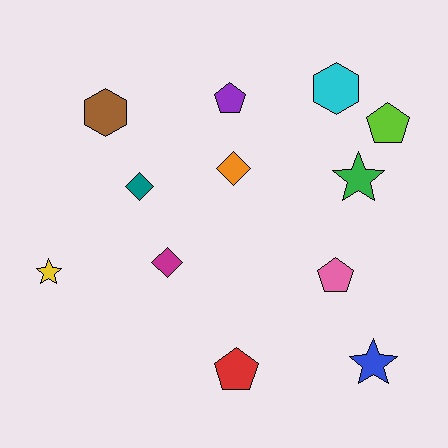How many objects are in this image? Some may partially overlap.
There are 12 objects.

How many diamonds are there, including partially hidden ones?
There are 3 diamonds.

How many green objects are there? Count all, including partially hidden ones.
There is 1 green object.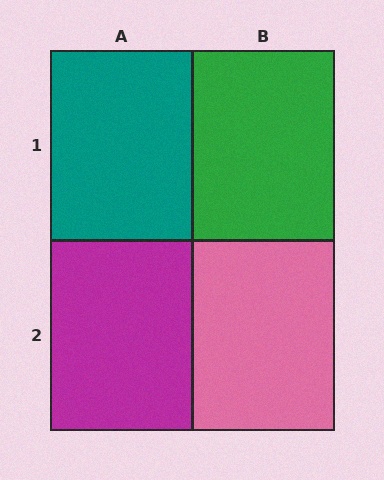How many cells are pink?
1 cell is pink.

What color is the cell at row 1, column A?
Teal.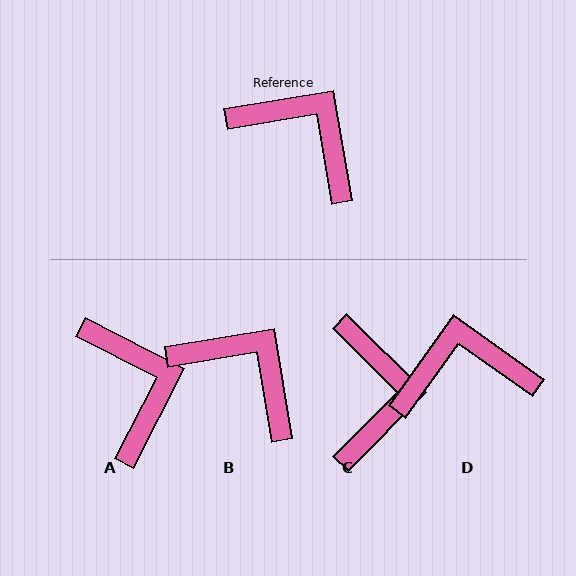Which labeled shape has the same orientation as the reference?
B.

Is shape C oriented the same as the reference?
No, it is off by about 54 degrees.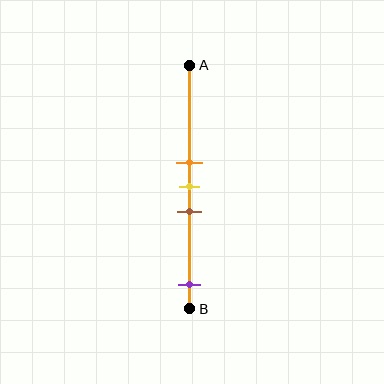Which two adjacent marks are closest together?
The orange and yellow marks are the closest adjacent pair.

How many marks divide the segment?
There are 4 marks dividing the segment.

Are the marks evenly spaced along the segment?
No, the marks are not evenly spaced.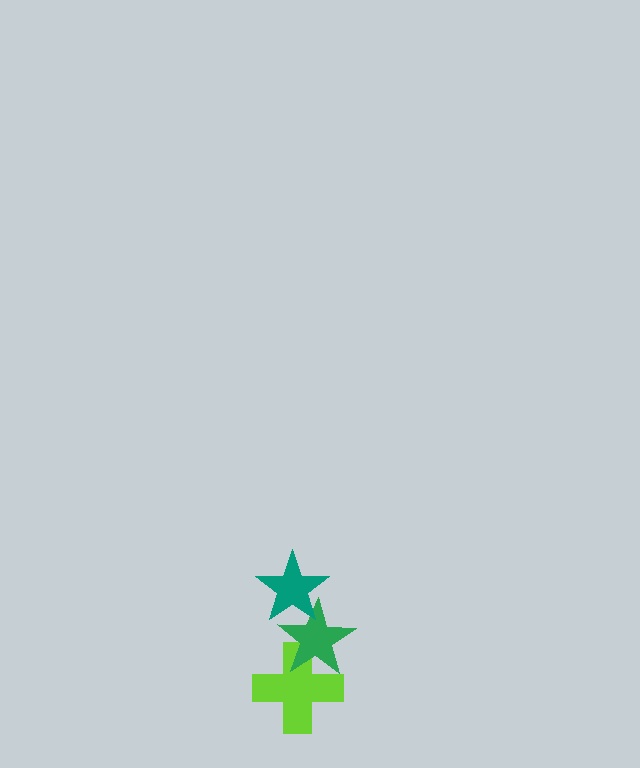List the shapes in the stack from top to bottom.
From top to bottom: the teal star, the green star, the lime cross.